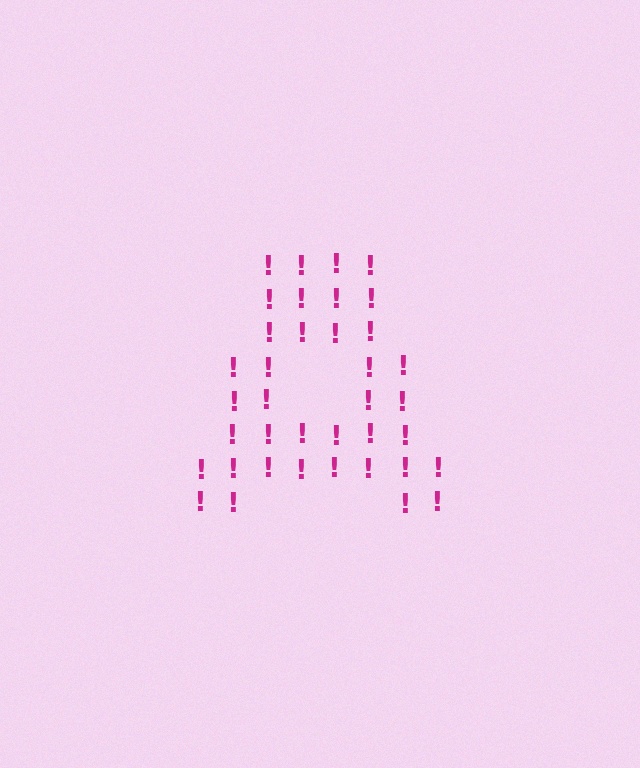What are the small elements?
The small elements are exclamation marks.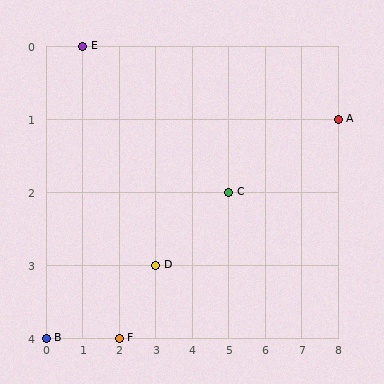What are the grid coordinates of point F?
Point F is at grid coordinates (2, 4).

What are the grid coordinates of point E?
Point E is at grid coordinates (1, 0).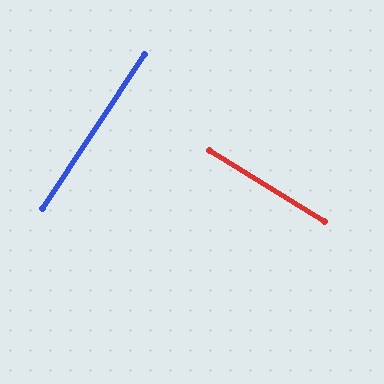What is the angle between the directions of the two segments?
Approximately 88 degrees.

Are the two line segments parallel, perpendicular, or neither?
Perpendicular — they meet at approximately 88°.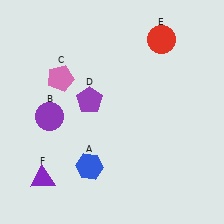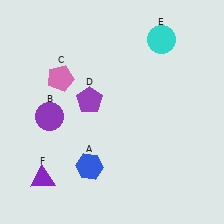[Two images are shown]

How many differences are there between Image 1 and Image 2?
There is 1 difference between the two images.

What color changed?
The circle (E) changed from red in Image 1 to cyan in Image 2.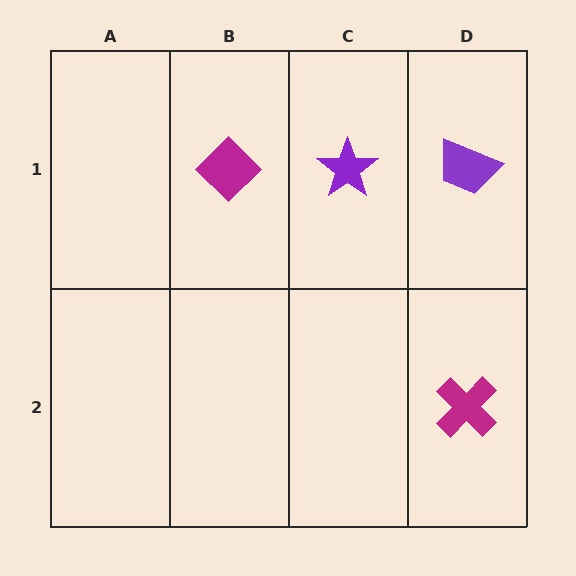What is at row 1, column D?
A purple trapezoid.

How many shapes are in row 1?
3 shapes.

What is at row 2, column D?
A magenta cross.